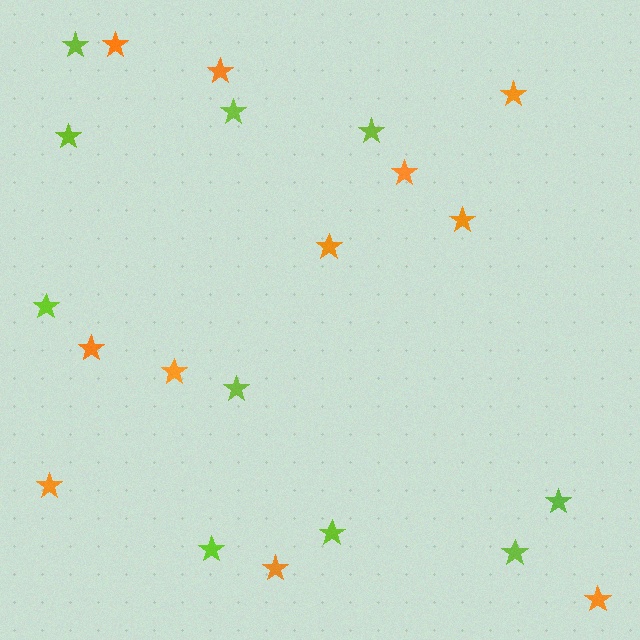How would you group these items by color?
There are 2 groups: one group of orange stars (11) and one group of lime stars (10).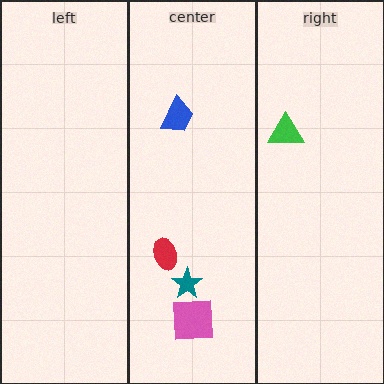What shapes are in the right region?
The green triangle.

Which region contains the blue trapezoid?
The center region.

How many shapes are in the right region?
1.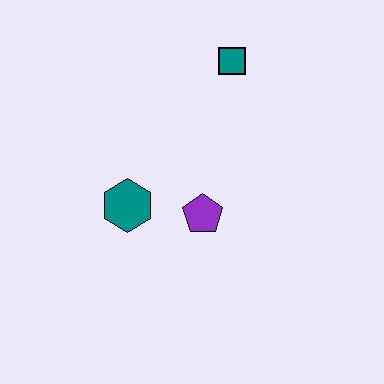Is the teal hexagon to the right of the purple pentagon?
No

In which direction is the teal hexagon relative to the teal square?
The teal hexagon is below the teal square.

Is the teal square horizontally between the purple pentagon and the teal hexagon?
No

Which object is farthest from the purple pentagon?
The teal square is farthest from the purple pentagon.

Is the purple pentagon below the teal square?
Yes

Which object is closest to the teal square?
The purple pentagon is closest to the teal square.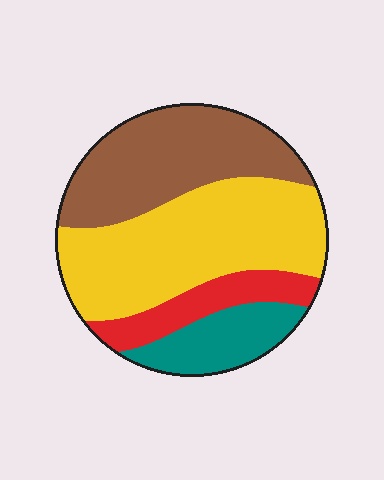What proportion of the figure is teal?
Teal takes up less than a quarter of the figure.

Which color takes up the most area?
Yellow, at roughly 40%.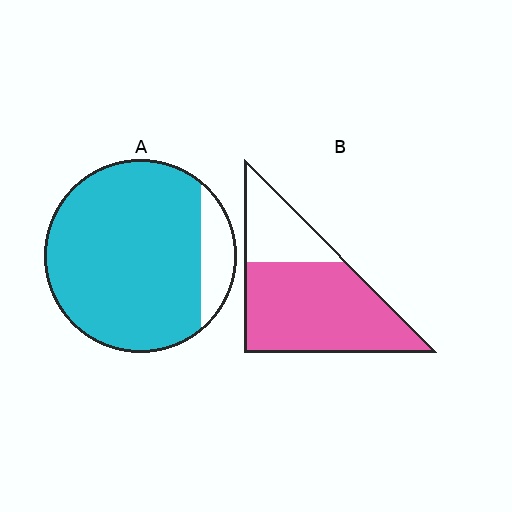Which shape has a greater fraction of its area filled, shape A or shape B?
Shape A.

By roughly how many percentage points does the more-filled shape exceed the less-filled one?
By roughly 15 percentage points (A over B).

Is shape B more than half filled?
Yes.